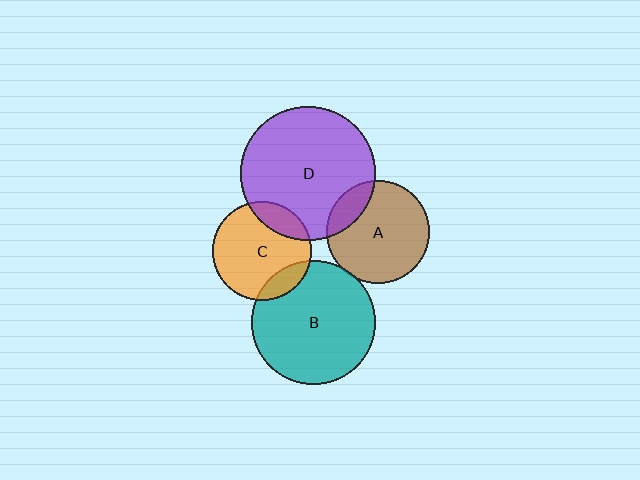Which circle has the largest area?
Circle D (purple).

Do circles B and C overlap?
Yes.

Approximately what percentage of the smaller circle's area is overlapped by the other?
Approximately 15%.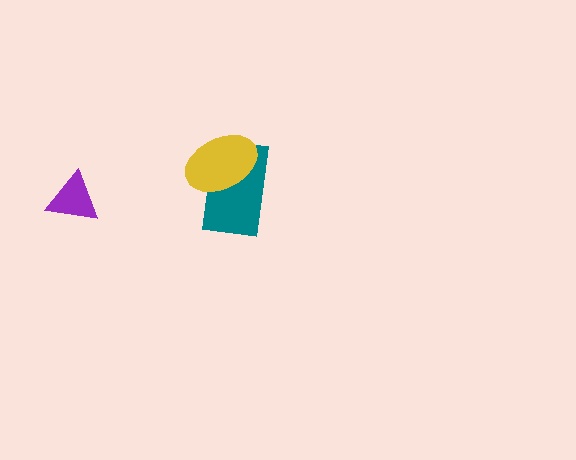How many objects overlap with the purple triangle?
0 objects overlap with the purple triangle.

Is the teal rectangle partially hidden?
Yes, it is partially covered by another shape.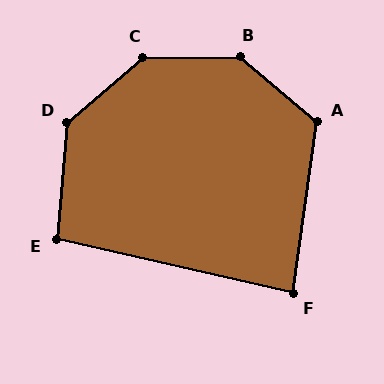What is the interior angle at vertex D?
Approximately 135 degrees (obtuse).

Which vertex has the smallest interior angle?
F, at approximately 85 degrees.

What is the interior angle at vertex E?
Approximately 98 degrees (obtuse).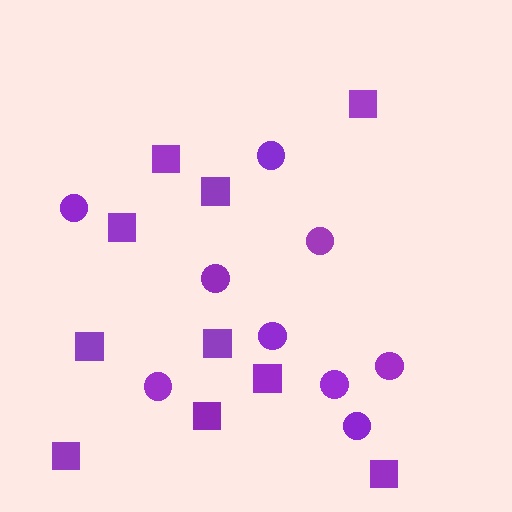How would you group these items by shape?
There are 2 groups: one group of squares (10) and one group of circles (9).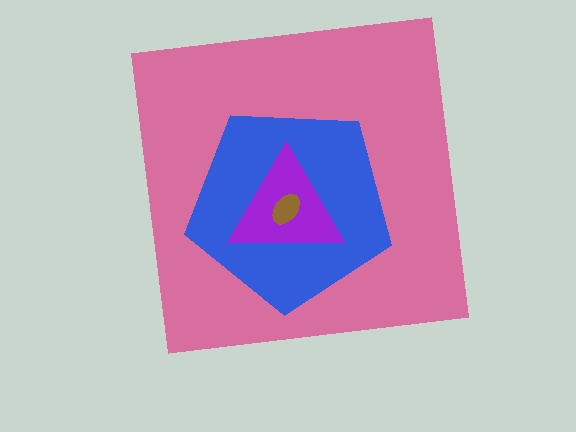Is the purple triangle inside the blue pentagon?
Yes.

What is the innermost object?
The brown ellipse.